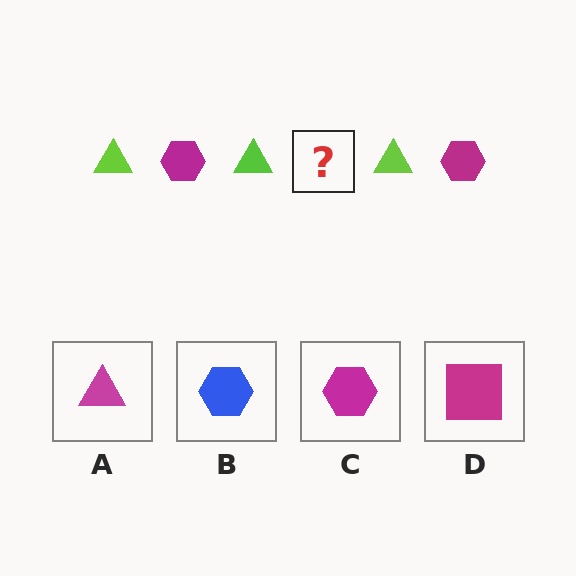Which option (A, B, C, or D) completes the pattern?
C.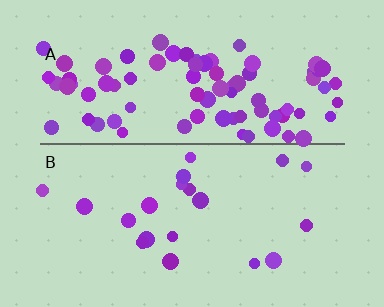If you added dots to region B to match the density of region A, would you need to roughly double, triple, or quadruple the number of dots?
Approximately quadruple.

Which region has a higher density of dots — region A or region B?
A (the top).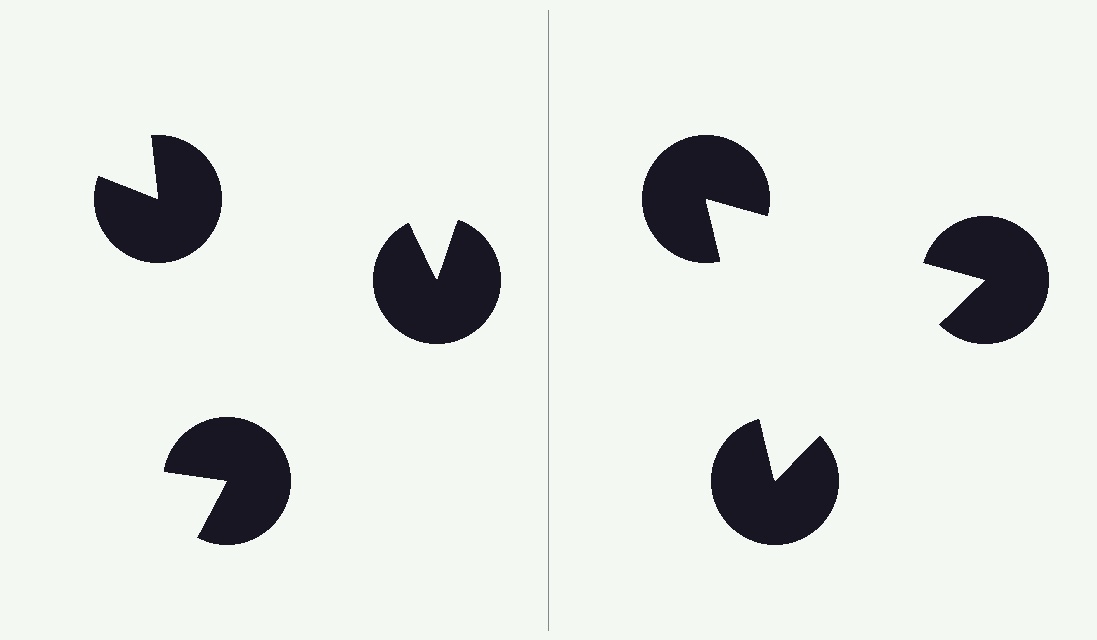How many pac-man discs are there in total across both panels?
6 — 3 on each side.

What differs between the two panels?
The pac-man discs are positioned identically on both sides; only the wedge orientations differ. On the right they align to a triangle; on the left they are misaligned.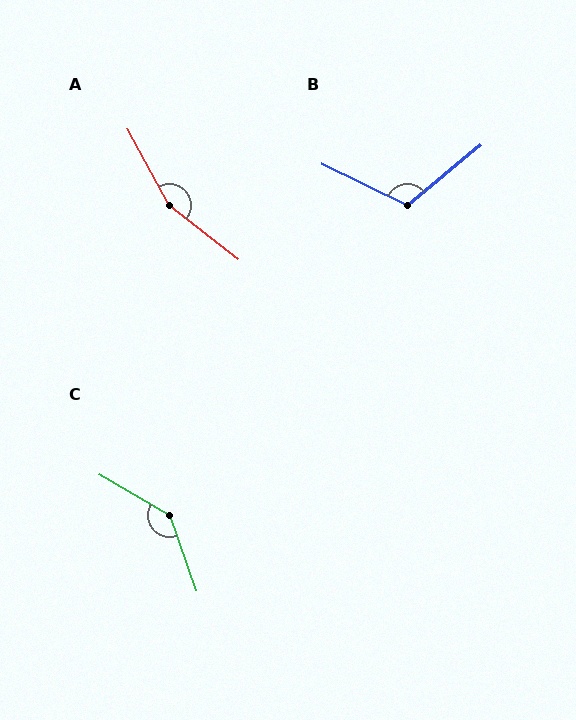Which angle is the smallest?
B, at approximately 115 degrees.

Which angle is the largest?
A, at approximately 156 degrees.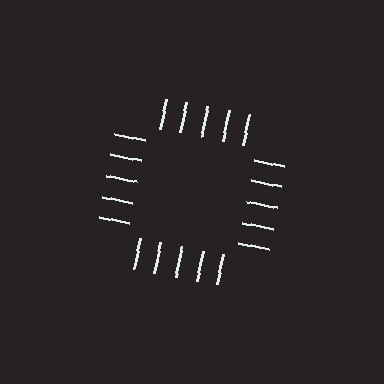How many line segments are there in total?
20 — 5 along each of the 4 edges.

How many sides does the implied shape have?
4 sides — the line-ends trace a square.